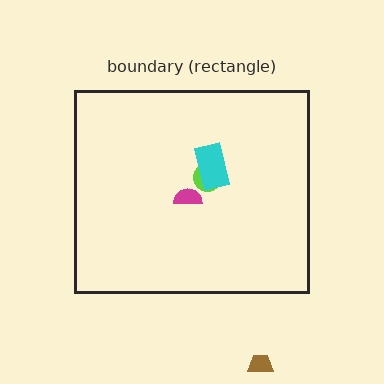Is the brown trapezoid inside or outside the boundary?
Outside.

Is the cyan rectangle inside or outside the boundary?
Inside.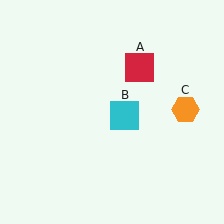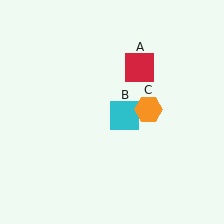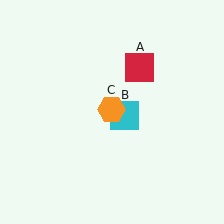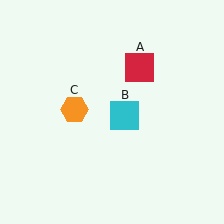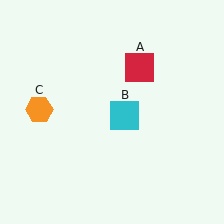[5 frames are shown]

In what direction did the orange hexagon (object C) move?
The orange hexagon (object C) moved left.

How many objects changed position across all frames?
1 object changed position: orange hexagon (object C).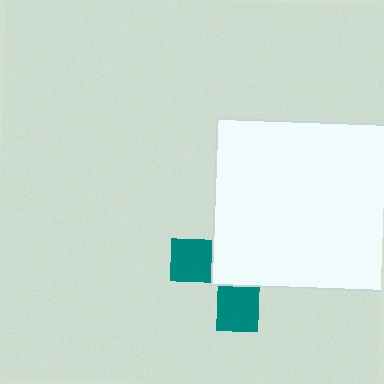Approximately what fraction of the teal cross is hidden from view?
Roughly 64% of the teal cross is hidden behind the white rectangle.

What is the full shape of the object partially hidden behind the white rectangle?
The partially hidden object is a teal cross.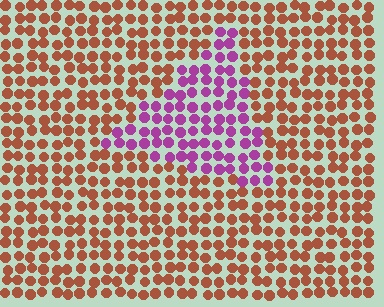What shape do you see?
I see a triangle.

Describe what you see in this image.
The image is filled with small brown elements in a uniform arrangement. A triangle-shaped region is visible where the elements are tinted to a slightly different hue, forming a subtle color boundary.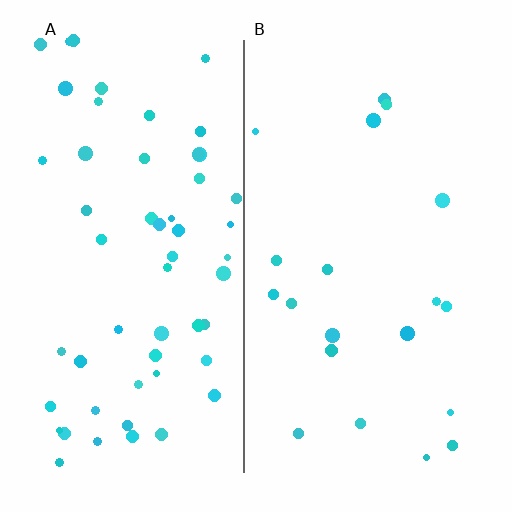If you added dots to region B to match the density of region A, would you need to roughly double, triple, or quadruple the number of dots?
Approximately triple.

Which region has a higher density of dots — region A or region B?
A (the left).